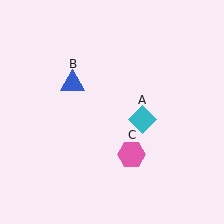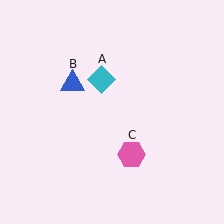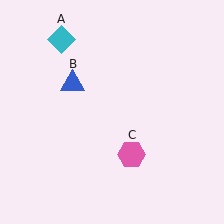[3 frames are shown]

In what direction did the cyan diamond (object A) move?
The cyan diamond (object A) moved up and to the left.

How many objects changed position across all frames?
1 object changed position: cyan diamond (object A).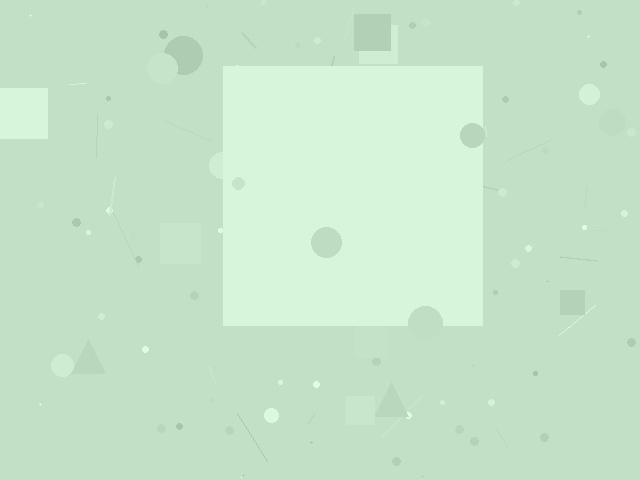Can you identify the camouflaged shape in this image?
The camouflaged shape is a square.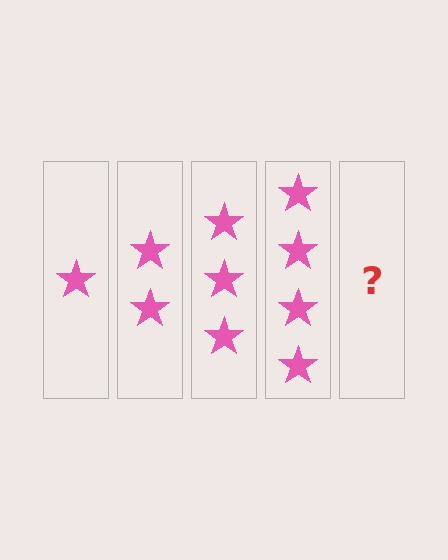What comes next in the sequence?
The next element should be 5 stars.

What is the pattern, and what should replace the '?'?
The pattern is that each step adds one more star. The '?' should be 5 stars.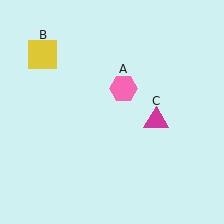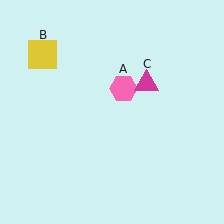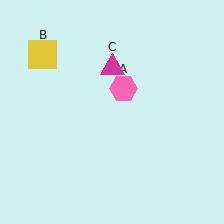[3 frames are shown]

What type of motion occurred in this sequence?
The magenta triangle (object C) rotated counterclockwise around the center of the scene.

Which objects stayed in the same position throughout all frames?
Pink hexagon (object A) and yellow square (object B) remained stationary.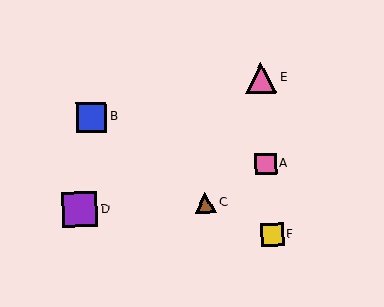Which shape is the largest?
The purple square (labeled D) is the largest.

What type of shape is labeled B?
Shape B is a blue square.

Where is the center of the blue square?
The center of the blue square is at (92, 117).